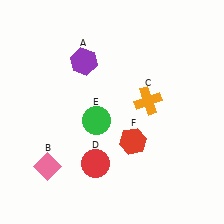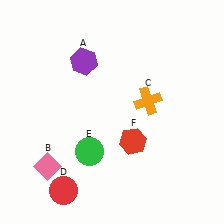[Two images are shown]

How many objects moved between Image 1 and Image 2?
2 objects moved between the two images.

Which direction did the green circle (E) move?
The green circle (E) moved down.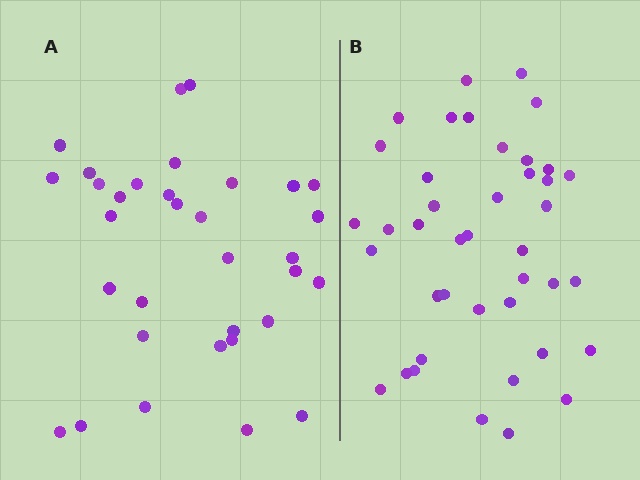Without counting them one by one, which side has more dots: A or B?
Region B (the right region) has more dots.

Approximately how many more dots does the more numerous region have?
Region B has roughly 8 or so more dots than region A.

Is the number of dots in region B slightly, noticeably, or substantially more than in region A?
Region B has only slightly more — the two regions are fairly close. The ratio is roughly 1.2 to 1.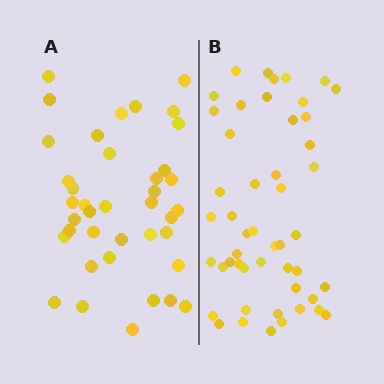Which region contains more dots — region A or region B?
Region B (the right region) has more dots.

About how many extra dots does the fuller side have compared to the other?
Region B has roughly 10 or so more dots than region A.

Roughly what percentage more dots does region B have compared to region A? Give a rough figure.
About 25% more.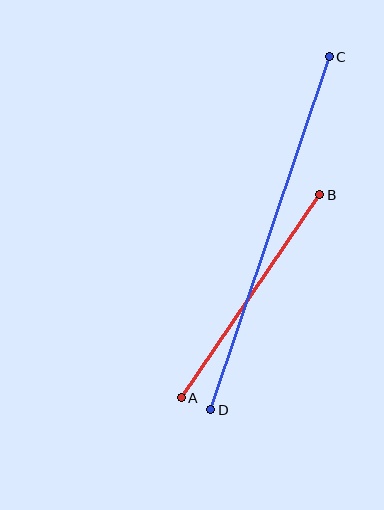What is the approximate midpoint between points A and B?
The midpoint is at approximately (251, 296) pixels.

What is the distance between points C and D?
The distance is approximately 372 pixels.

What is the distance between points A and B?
The distance is approximately 246 pixels.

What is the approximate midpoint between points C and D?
The midpoint is at approximately (270, 233) pixels.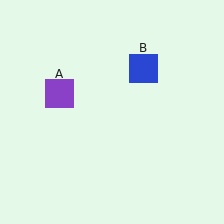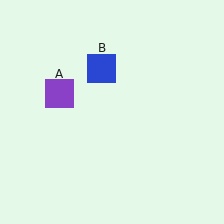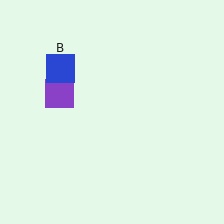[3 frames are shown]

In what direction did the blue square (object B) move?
The blue square (object B) moved left.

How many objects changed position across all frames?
1 object changed position: blue square (object B).